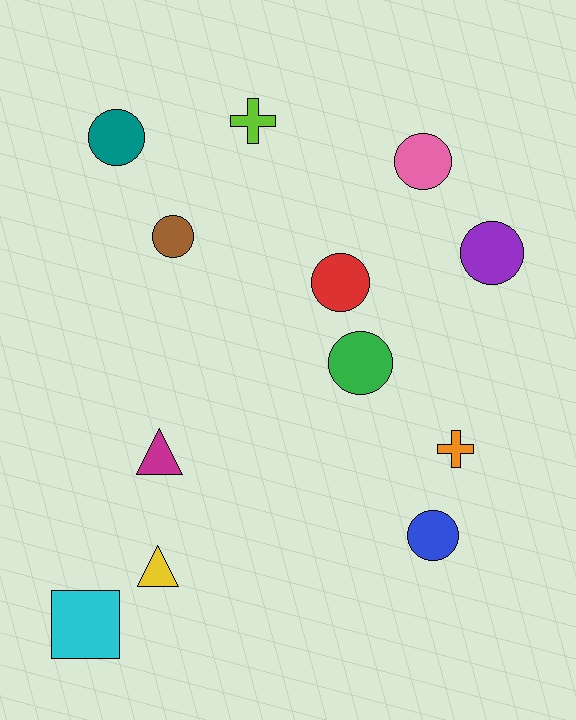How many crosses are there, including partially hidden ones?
There are 2 crosses.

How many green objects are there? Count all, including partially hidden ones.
There is 1 green object.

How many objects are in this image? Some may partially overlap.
There are 12 objects.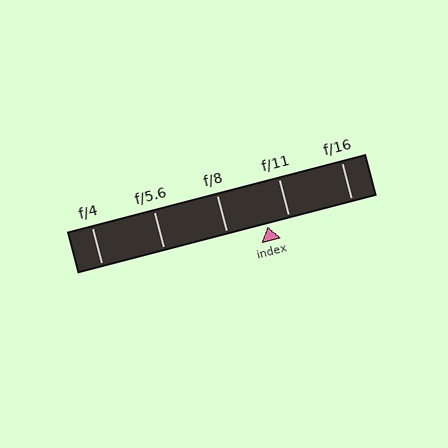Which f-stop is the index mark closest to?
The index mark is closest to f/11.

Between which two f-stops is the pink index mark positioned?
The index mark is between f/8 and f/11.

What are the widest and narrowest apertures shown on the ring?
The widest aperture shown is f/4 and the narrowest is f/16.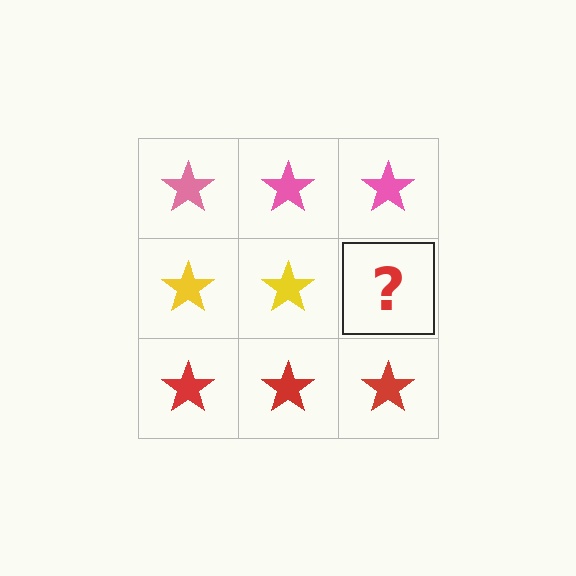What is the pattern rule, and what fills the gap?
The rule is that each row has a consistent color. The gap should be filled with a yellow star.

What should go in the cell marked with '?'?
The missing cell should contain a yellow star.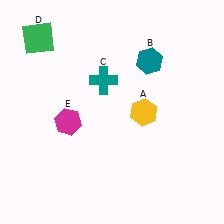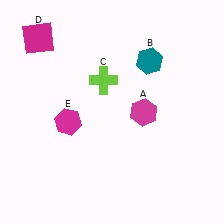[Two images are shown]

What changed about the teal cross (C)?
In Image 1, C is teal. In Image 2, it changed to lime.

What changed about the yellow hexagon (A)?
In Image 1, A is yellow. In Image 2, it changed to magenta.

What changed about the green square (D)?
In Image 1, D is green. In Image 2, it changed to magenta.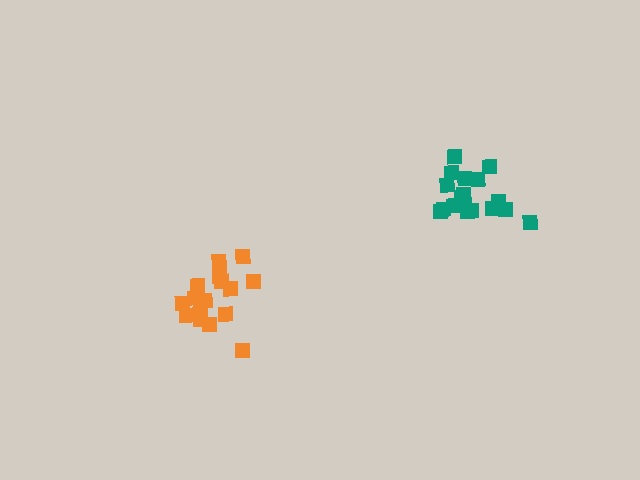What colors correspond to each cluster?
The clusters are colored: teal, orange.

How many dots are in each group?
Group 1: 18 dots, Group 2: 16 dots (34 total).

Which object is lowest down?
The orange cluster is bottommost.